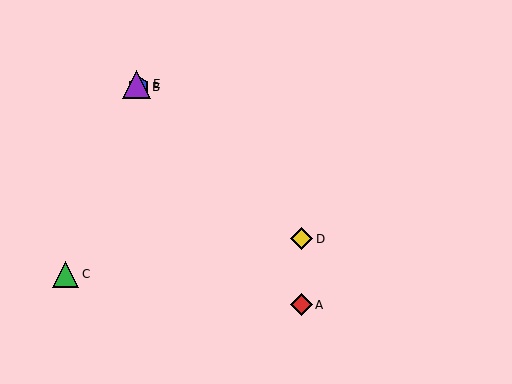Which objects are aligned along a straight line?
Objects A, B, E are aligned along a straight line.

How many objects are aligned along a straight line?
3 objects (A, B, E) are aligned along a straight line.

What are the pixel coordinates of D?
Object D is at (302, 239).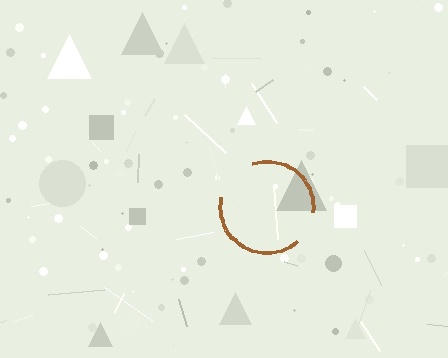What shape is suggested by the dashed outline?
The dashed outline suggests a circle.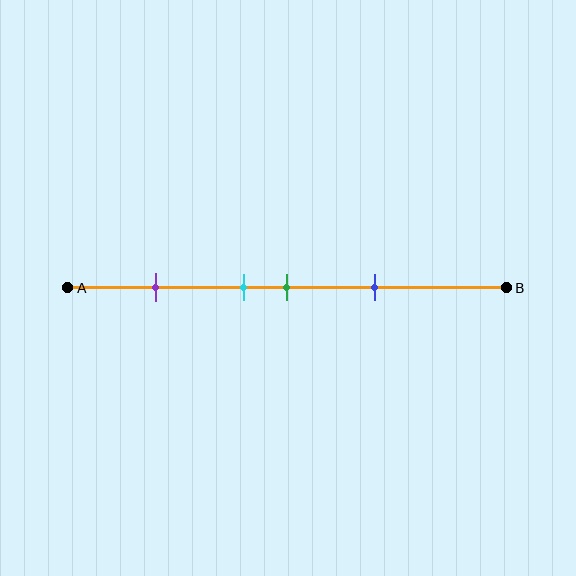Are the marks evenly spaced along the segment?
No, the marks are not evenly spaced.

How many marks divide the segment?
There are 4 marks dividing the segment.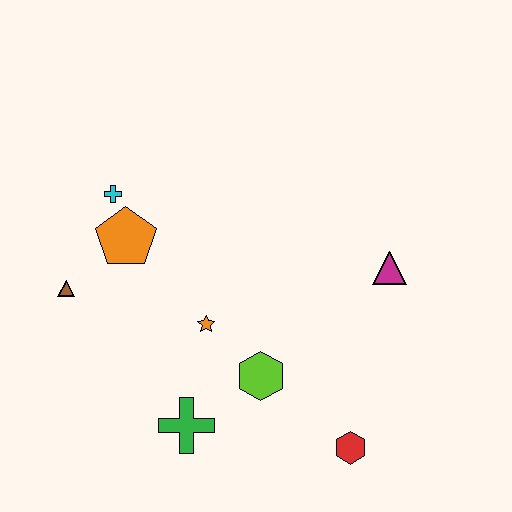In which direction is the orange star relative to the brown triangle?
The orange star is to the right of the brown triangle.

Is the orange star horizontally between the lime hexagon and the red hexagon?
No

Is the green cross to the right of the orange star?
No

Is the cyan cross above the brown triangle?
Yes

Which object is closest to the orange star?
The lime hexagon is closest to the orange star.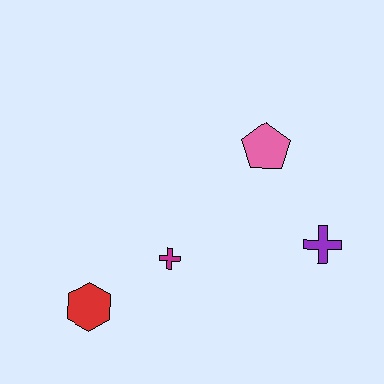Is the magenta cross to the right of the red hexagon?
Yes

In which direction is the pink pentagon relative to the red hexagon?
The pink pentagon is to the right of the red hexagon.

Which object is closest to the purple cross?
The pink pentagon is closest to the purple cross.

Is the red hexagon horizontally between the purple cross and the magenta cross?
No